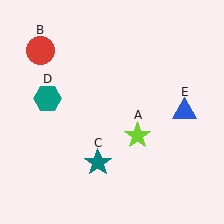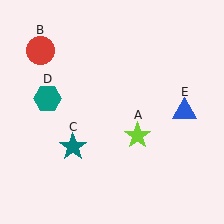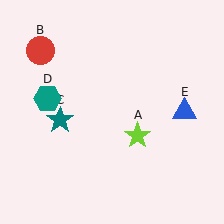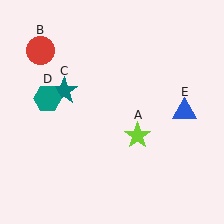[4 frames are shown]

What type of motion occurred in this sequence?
The teal star (object C) rotated clockwise around the center of the scene.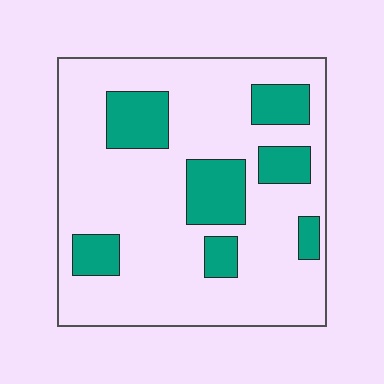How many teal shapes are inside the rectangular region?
7.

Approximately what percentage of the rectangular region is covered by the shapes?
Approximately 25%.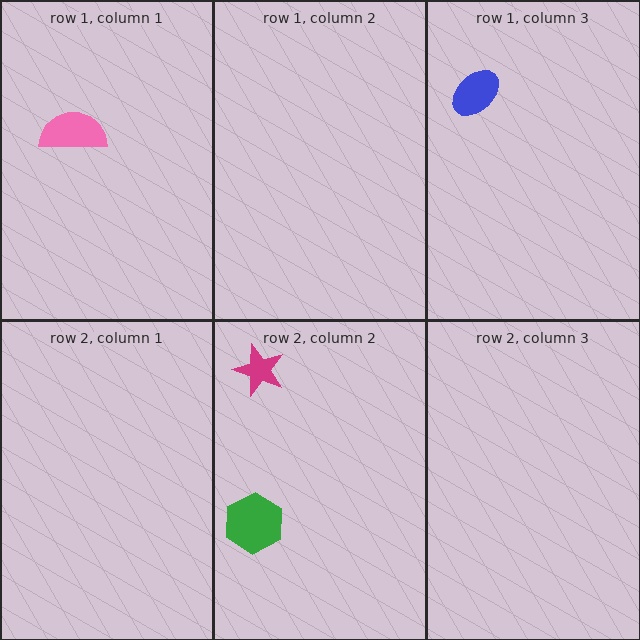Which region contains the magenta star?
The row 2, column 2 region.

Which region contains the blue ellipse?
The row 1, column 3 region.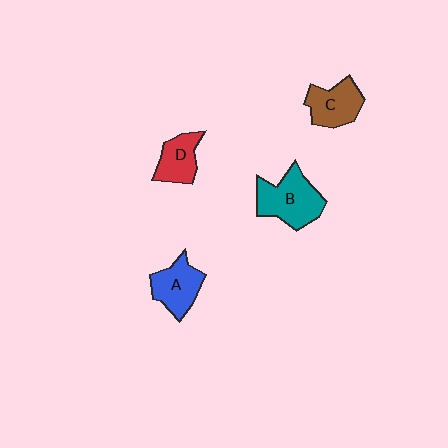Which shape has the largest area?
Shape B (teal).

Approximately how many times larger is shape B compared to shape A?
Approximately 1.3 times.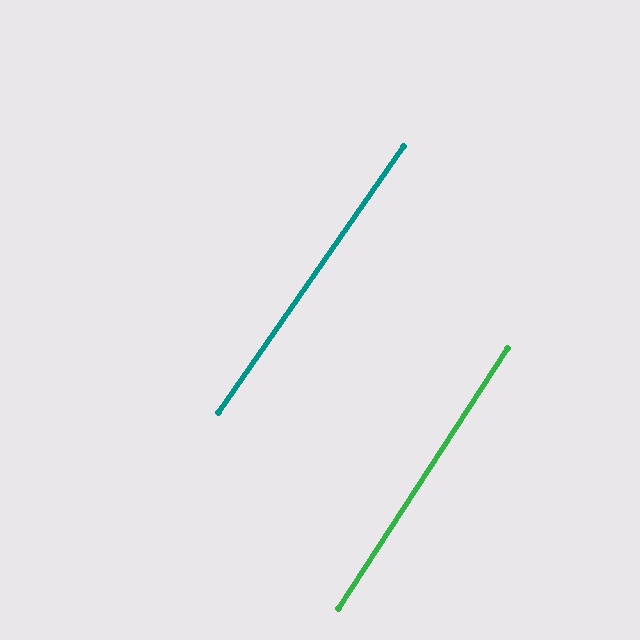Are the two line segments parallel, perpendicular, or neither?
Parallel — their directions differ by only 2.0°.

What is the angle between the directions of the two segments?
Approximately 2 degrees.